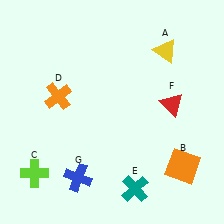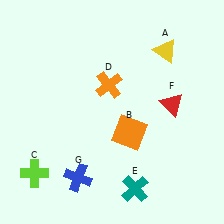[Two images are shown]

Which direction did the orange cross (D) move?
The orange cross (D) moved right.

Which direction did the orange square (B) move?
The orange square (B) moved left.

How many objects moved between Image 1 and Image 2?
2 objects moved between the two images.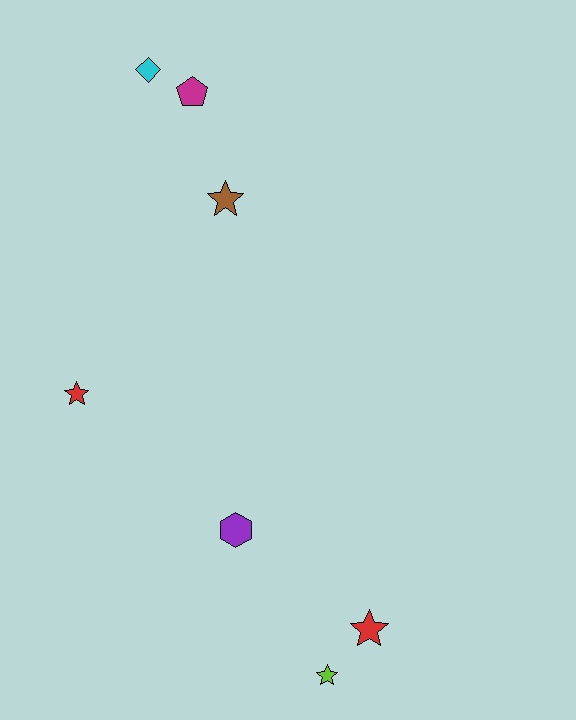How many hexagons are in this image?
There is 1 hexagon.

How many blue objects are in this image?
There are no blue objects.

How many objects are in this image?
There are 7 objects.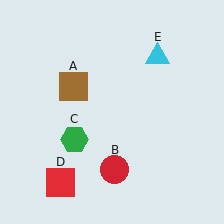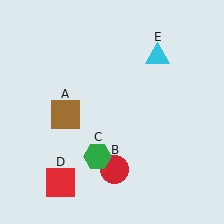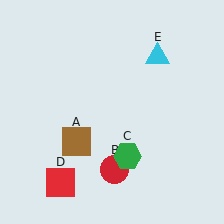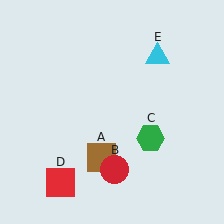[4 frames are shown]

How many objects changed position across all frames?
2 objects changed position: brown square (object A), green hexagon (object C).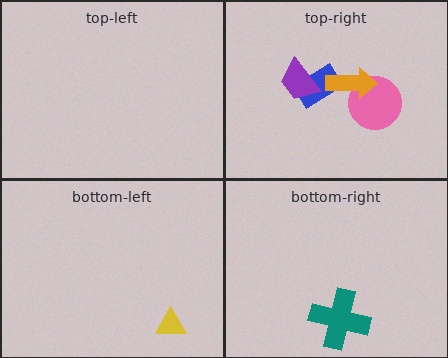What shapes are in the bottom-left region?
The yellow triangle.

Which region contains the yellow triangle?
The bottom-left region.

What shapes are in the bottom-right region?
The teal cross.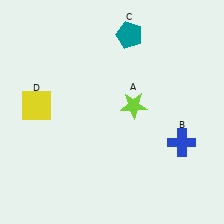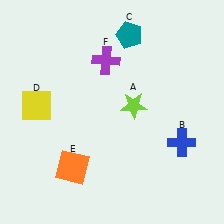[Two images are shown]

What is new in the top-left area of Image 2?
A purple cross (F) was added in the top-left area of Image 2.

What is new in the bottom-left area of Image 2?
An orange square (E) was added in the bottom-left area of Image 2.